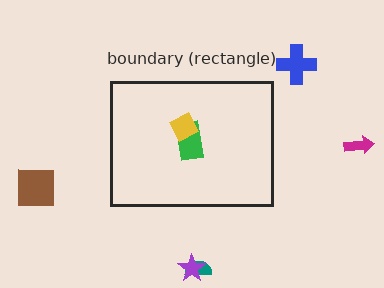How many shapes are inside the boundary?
2 inside, 5 outside.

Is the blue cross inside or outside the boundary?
Outside.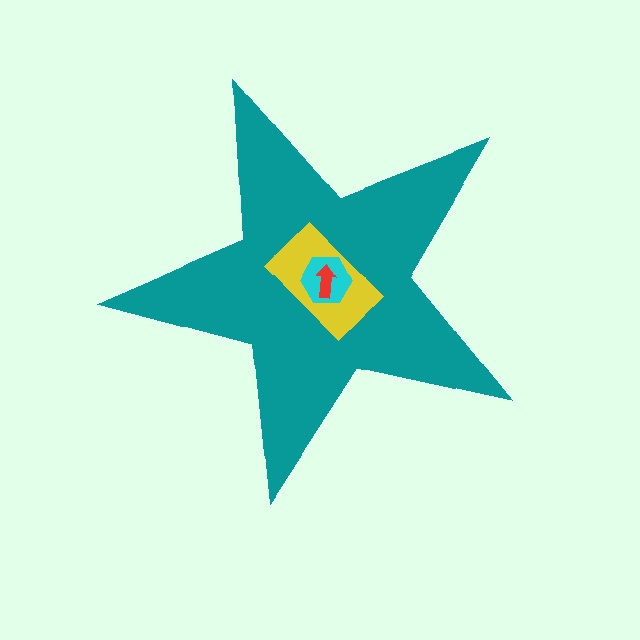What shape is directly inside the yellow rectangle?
The cyan hexagon.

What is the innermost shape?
The red arrow.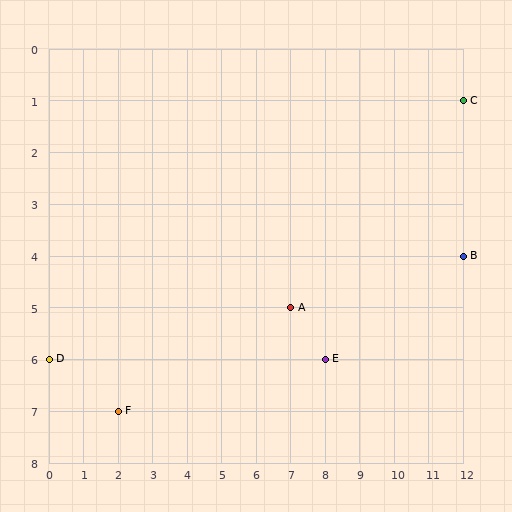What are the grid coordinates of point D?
Point D is at grid coordinates (0, 6).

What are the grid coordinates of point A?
Point A is at grid coordinates (7, 5).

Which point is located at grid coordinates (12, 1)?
Point C is at (12, 1).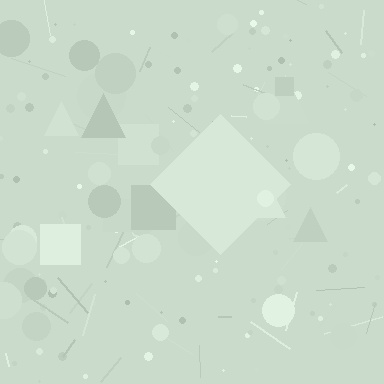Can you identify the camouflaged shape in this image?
The camouflaged shape is a diamond.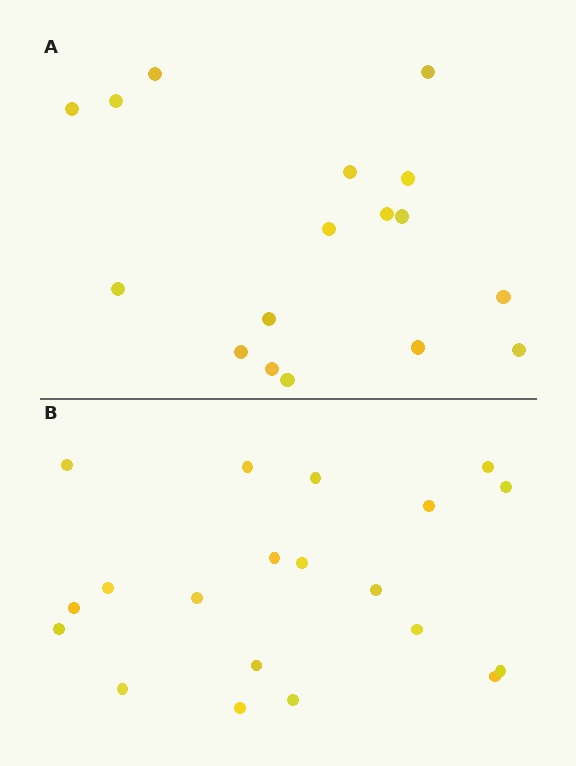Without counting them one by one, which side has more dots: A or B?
Region B (the bottom region) has more dots.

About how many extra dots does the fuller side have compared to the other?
Region B has just a few more — roughly 2 or 3 more dots than region A.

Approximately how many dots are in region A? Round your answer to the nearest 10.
About 20 dots. (The exact count is 17, which rounds to 20.)